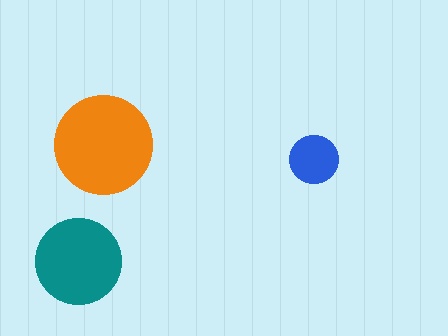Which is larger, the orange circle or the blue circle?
The orange one.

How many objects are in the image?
There are 3 objects in the image.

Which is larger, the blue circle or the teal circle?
The teal one.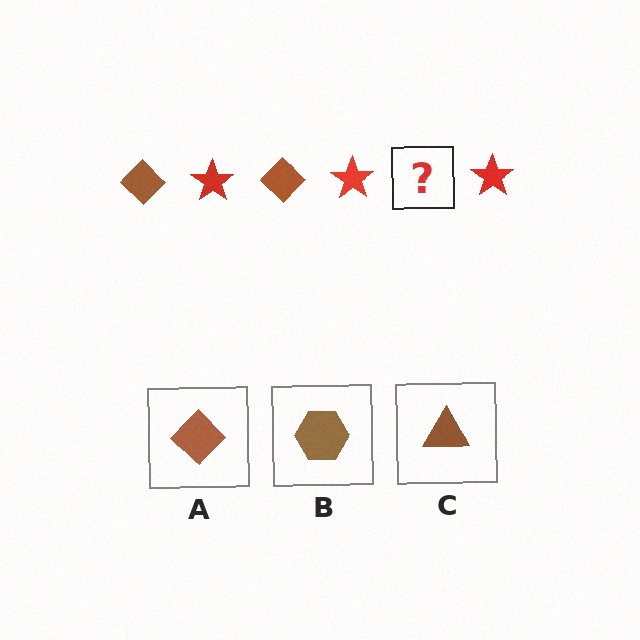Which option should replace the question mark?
Option A.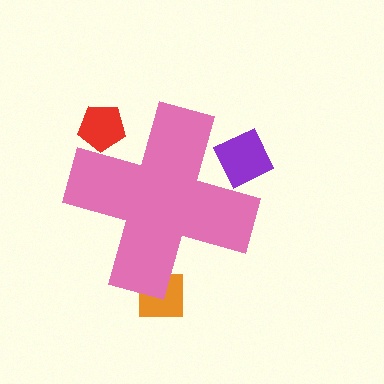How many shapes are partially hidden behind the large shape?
3 shapes are partially hidden.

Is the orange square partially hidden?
Yes, the orange square is partially hidden behind the pink cross.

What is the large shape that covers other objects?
A pink cross.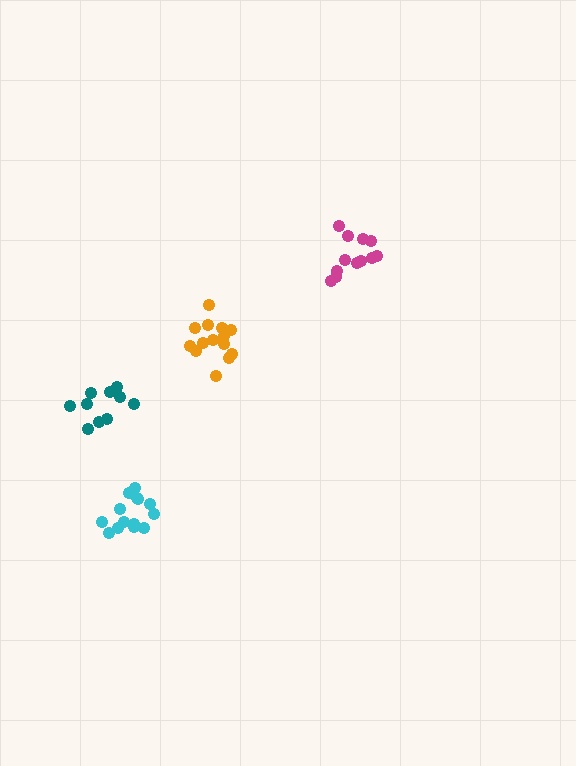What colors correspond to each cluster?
The clusters are colored: magenta, cyan, orange, teal.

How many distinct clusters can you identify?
There are 4 distinct clusters.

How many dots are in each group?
Group 1: 12 dots, Group 2: 14 dots, Group 3: 14 dots, Group 4: 10 dots (50 total).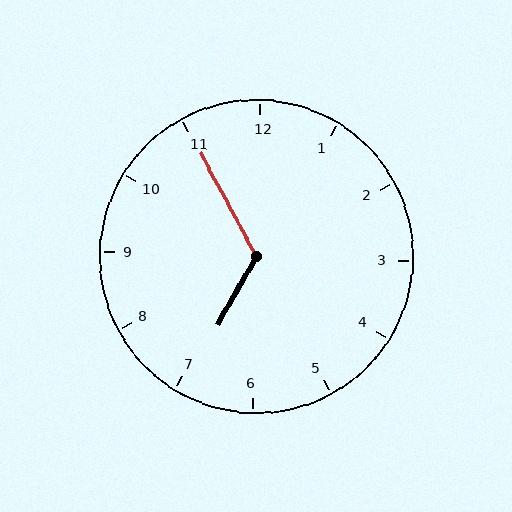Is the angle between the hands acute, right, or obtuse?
It is obtuse.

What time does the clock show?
6:55.